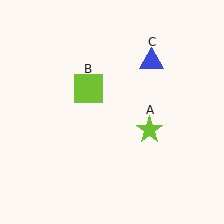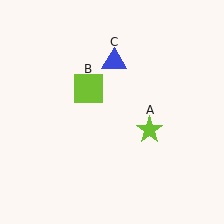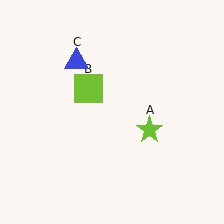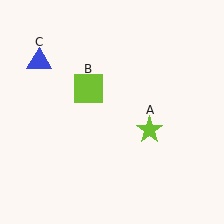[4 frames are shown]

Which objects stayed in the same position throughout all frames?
Lime star (object A) and lime square (object B) remained stationary.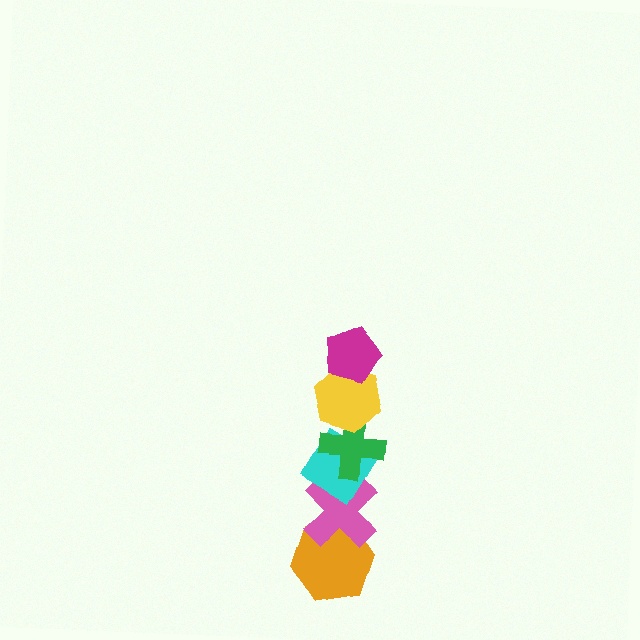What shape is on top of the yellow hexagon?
The magenta pentagon is on top of the yellow hexagon.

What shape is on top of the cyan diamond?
The green cross is on top of the cyan diamond.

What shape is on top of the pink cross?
The cyan diamond is on top of the pink cross.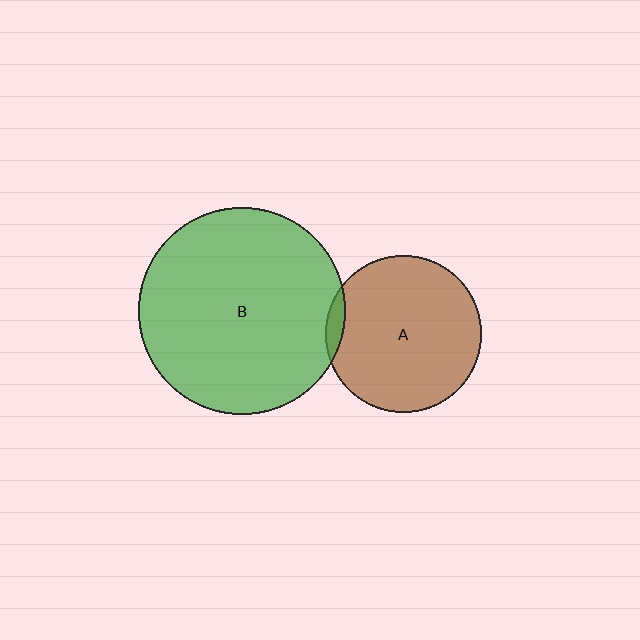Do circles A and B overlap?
Yes.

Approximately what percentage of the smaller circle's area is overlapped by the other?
Approximately 5%.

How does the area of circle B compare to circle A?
Approximately 1.8 times.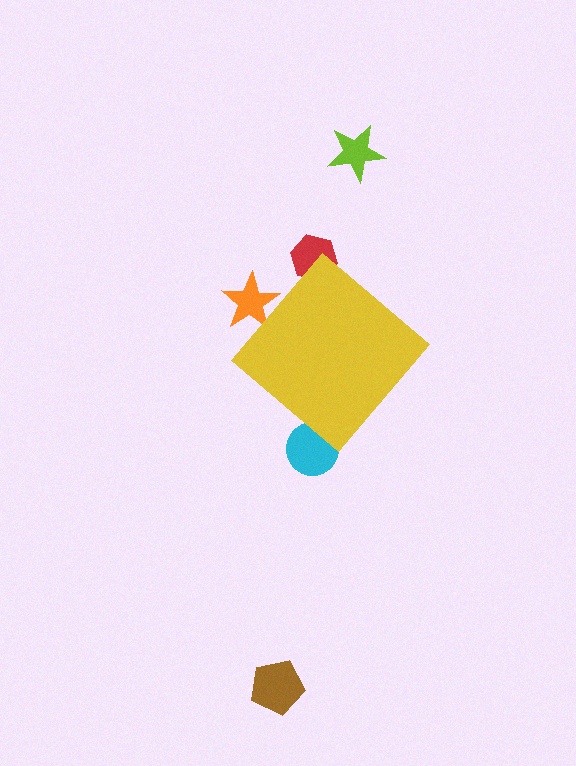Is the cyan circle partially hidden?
Yes, the cyan circle is partially hidden behind the yellow diamond.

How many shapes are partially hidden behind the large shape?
3 shapes are partially hidden.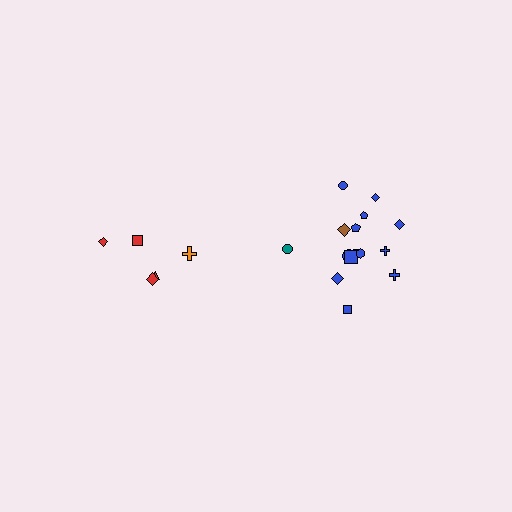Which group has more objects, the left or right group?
The right group.